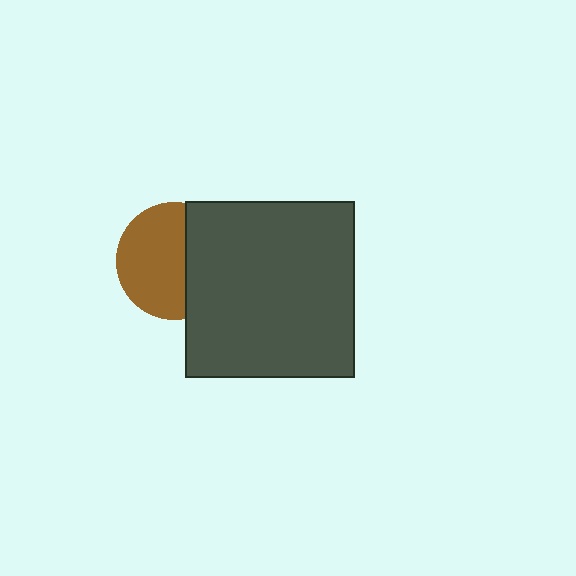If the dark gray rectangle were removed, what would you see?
You would see the complete brown circle.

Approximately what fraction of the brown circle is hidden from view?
Roughly 38% of the brown circle is hidden behind the dark gray rectangle.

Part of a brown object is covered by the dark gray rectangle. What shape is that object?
It is a circle.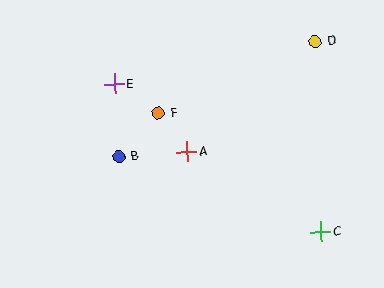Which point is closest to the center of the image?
Point A at (187, 152) is closest to the center.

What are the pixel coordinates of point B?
Point B is at (119, 157).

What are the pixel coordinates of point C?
Point C is at (321, 232).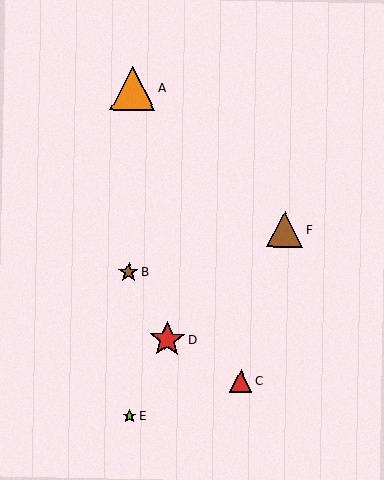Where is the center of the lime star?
The center of the lime star is at (129, 416).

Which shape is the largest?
The orange triangle (labeled A) is the largest.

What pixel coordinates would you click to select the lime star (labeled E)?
Click at (129, 416) to select the lime star E.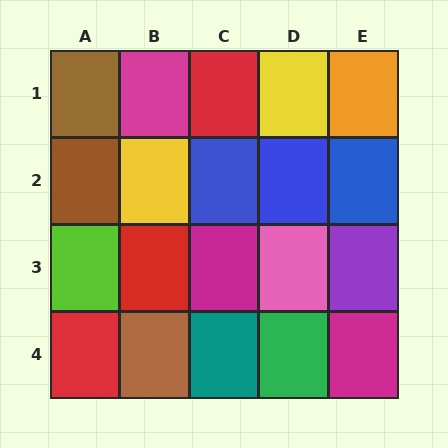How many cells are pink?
1 cell is pink.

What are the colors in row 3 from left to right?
Lime, red, magenta, pink, purple.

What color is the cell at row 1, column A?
Brown.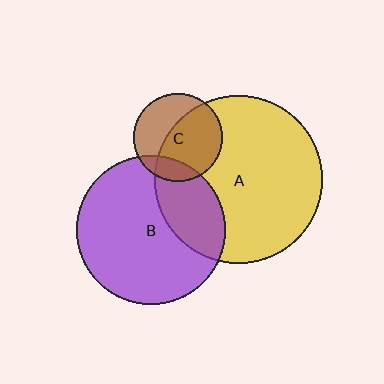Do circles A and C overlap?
Yes.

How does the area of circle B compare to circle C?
Approximately 2.8 times.